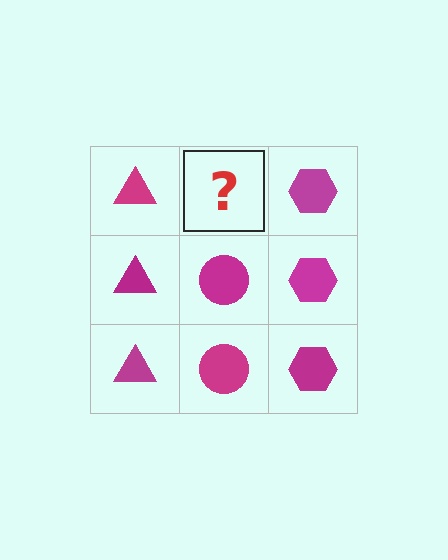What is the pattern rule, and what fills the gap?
The rule is that each column has a consistent shape. The gap should be filled with a magenta circle.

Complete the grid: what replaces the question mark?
The question mark should be replaced with a magenta circle.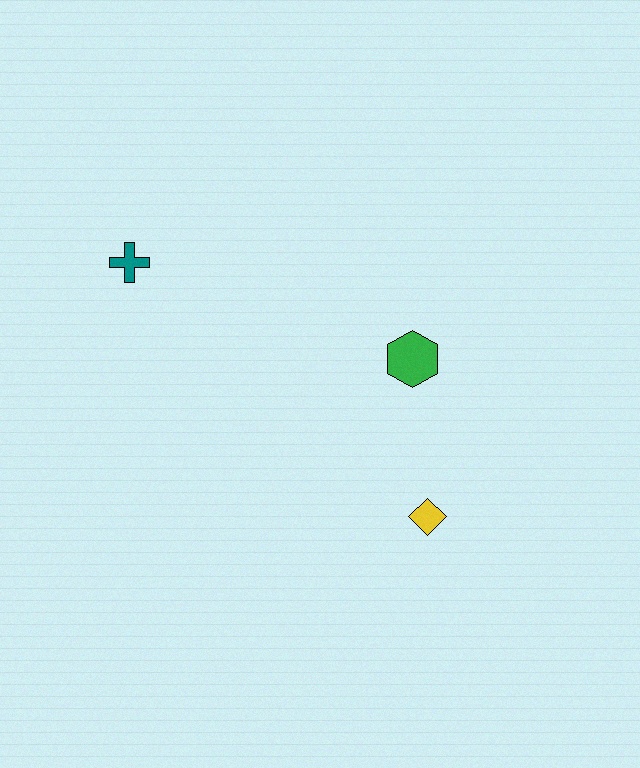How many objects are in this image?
There are 3 objects.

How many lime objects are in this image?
There are no lime objects.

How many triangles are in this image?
There are no triangles.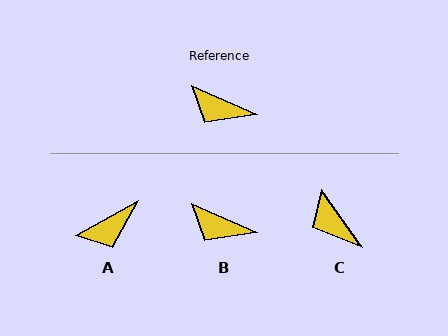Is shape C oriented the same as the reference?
No, it is off by about 32 degrees.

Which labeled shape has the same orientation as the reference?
B.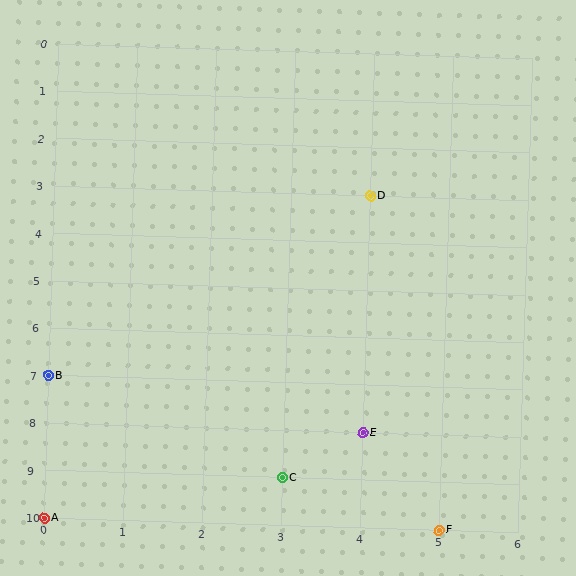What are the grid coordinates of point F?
Point F is at grid coordinates (5, 10).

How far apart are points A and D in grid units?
Points A and D are 4 columns and 7 rows apart (about 8.1 grid units diagonally).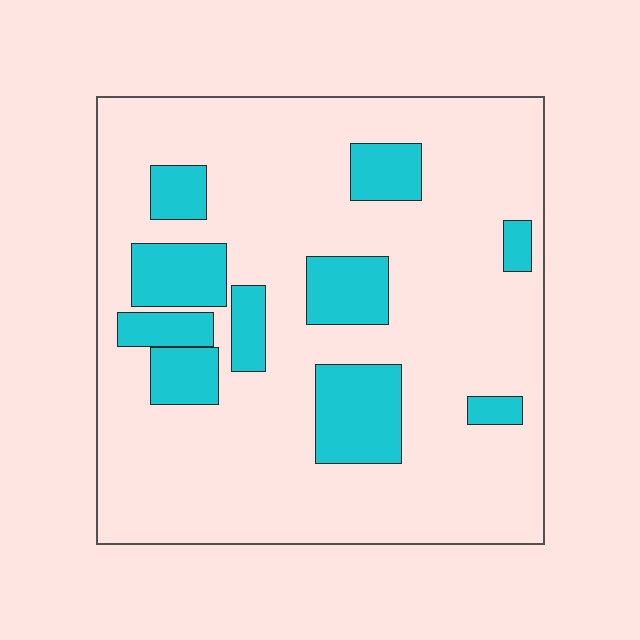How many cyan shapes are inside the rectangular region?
10.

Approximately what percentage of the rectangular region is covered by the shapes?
Approximately 20%.